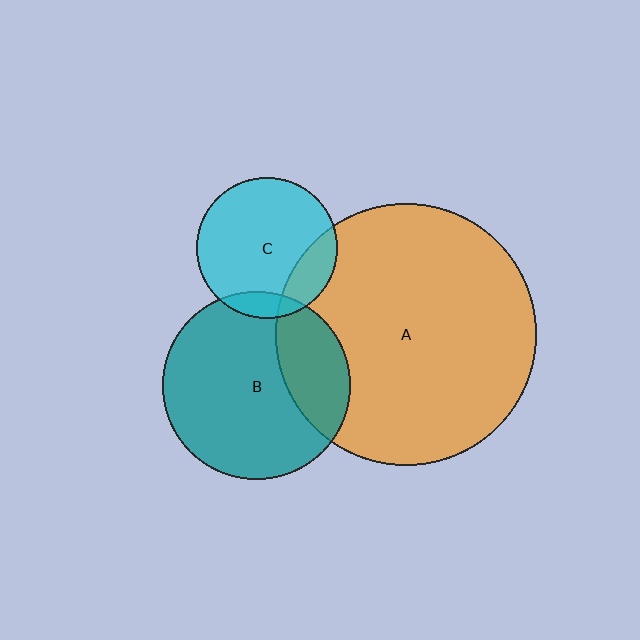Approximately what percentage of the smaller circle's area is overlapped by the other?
Approximately 10%.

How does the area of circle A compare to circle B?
Approximately 1.9 times.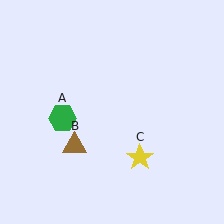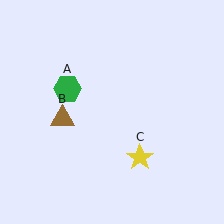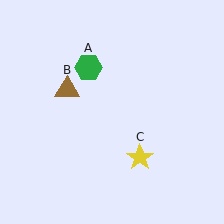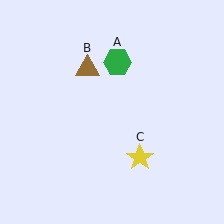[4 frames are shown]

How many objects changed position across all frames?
2 objects changed position: green hexagon (object A), brown triangle (object B).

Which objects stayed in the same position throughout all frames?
Yellow star (object C) remained stationary.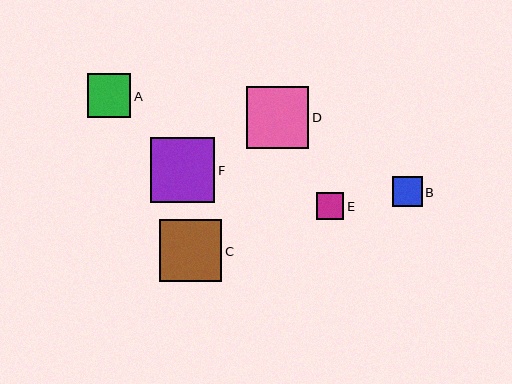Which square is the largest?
Square F is the largest with a size of approximately 64 pixels.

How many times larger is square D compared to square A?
Square D is approximately 1.4 times the size of square A.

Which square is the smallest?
Square E is the smallest with a size of approximately 27 pixels.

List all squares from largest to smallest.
From largest to smallest: F, D, C, A, B, E.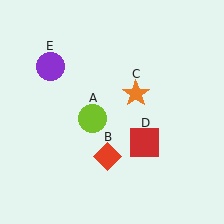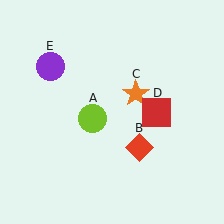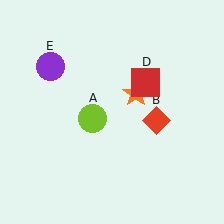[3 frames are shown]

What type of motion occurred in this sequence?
The red diamond (object B), red square (object D) rotated counterclockwise around the center of the scene.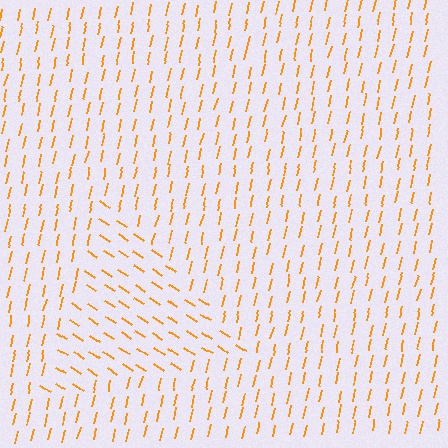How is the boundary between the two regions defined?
The boundary is defined purely by a change in line orientation (approximately 69 degrees difference). All lines are the same color and thickness.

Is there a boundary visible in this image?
Yes, there is a texture boundary formed by a change in line orientation.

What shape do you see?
I see a triangle.